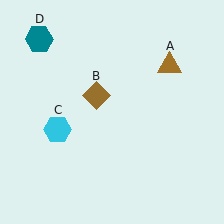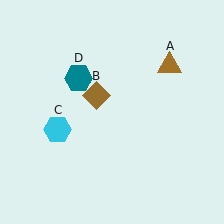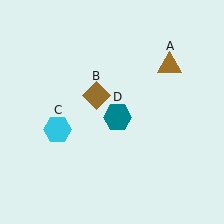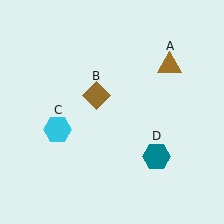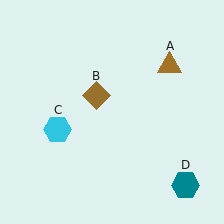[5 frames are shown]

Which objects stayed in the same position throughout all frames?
Brown triangle (object A) and brown diamond (object B) and cyan hexagon (object C) remained stationary.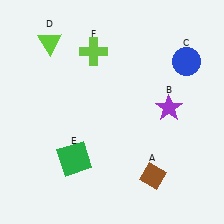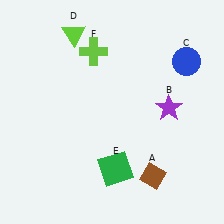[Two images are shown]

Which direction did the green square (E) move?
The green square (E) moved right.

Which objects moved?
The objects that moved are: the lime triangle (D), the green square (E).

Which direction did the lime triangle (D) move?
The lime triangle (D) moved right.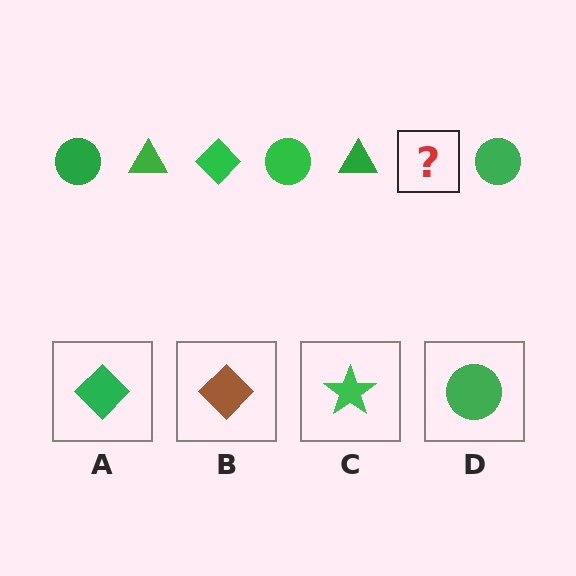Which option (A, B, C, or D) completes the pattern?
A.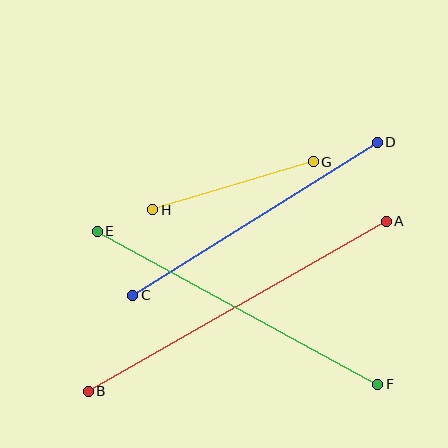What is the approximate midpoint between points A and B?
The midpoint is at approximately (237, 306) pixels.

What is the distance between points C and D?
The distance is approximately 288 pixels.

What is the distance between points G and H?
The distance is approximately 168 pixels.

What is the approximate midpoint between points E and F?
The midpoint is at approximately (237, 308) pixels.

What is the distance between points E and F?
The distance is approximately 320 pixels.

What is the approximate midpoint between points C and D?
The midpoint is at approximately (255, 219) pixels.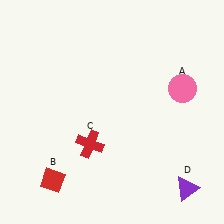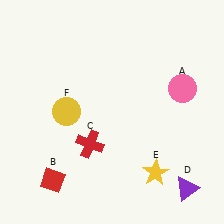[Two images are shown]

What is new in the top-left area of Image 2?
A yellow circle (F) was added in the top-left area of Image 2.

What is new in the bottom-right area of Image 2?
A yellow star (E) was added in the bottom-right area of Image 2.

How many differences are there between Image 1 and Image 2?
There are 2 differences between the two images.